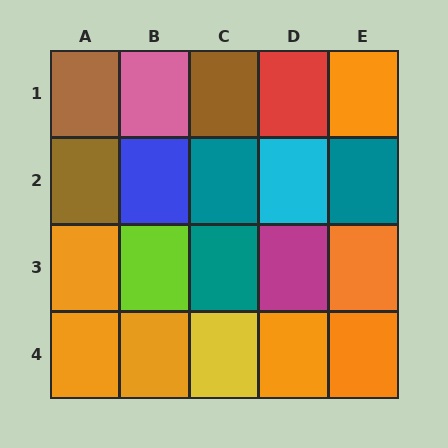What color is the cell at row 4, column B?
Orange.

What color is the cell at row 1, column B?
Pink.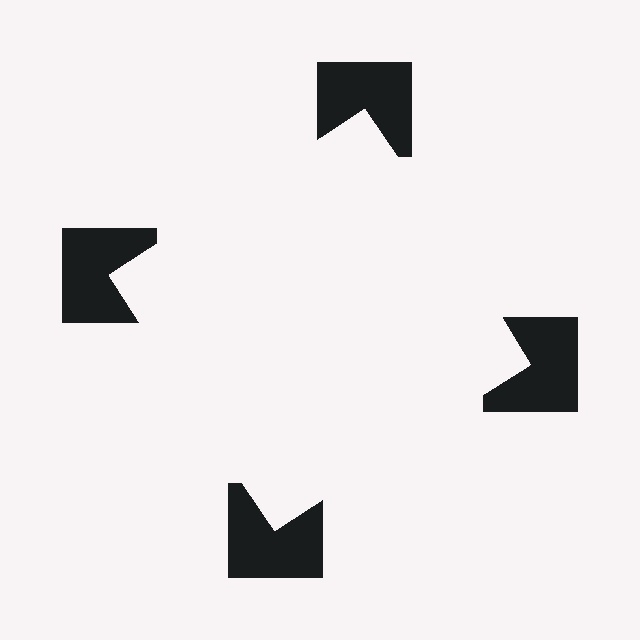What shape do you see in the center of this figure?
An illusory square — its edges are inferred from the aligned wedge cuts in the notched squares, not physically drawn.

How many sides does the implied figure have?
4 sides.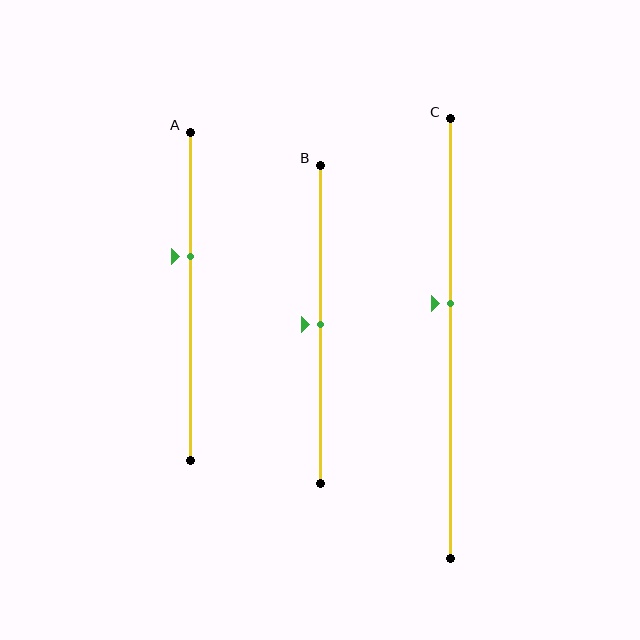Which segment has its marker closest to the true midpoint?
Segment B has its marker closest to the true midpoint.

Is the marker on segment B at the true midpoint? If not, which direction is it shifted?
Yes, the marker on segment B is at the true midpoint.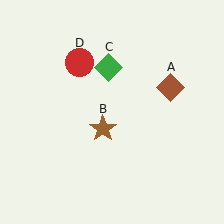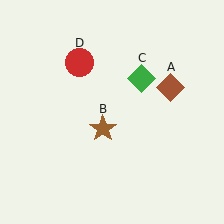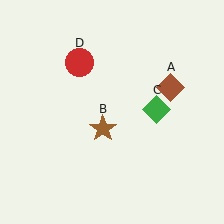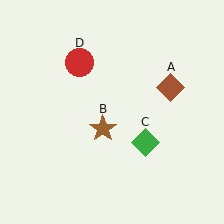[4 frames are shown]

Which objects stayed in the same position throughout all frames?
Brown diamond (object A) and brown star (object B) and red circle (object D) remained stationary.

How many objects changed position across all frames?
1 object changed position: green diamond (object C).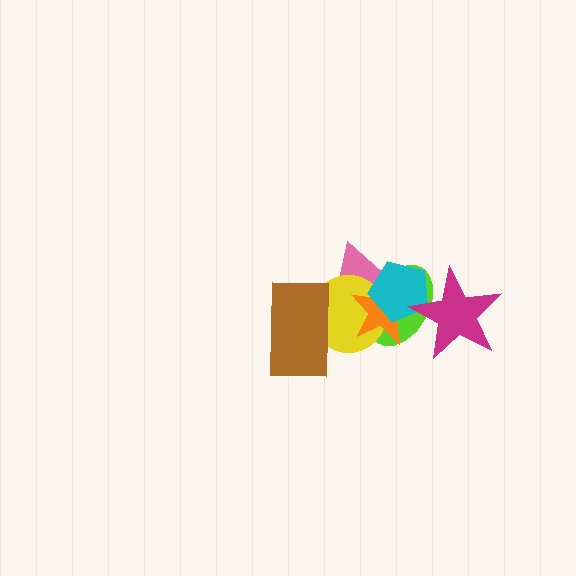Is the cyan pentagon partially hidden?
Yes, it is partially covered by another shape.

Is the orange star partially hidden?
Yes, it is partially covered by another shape.